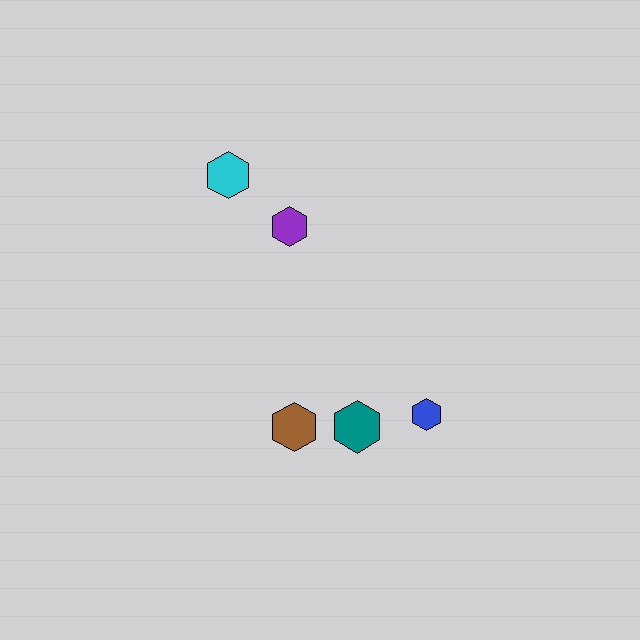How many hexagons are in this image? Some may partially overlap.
There are 5 hexagons.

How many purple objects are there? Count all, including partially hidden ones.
There is 1 purple object.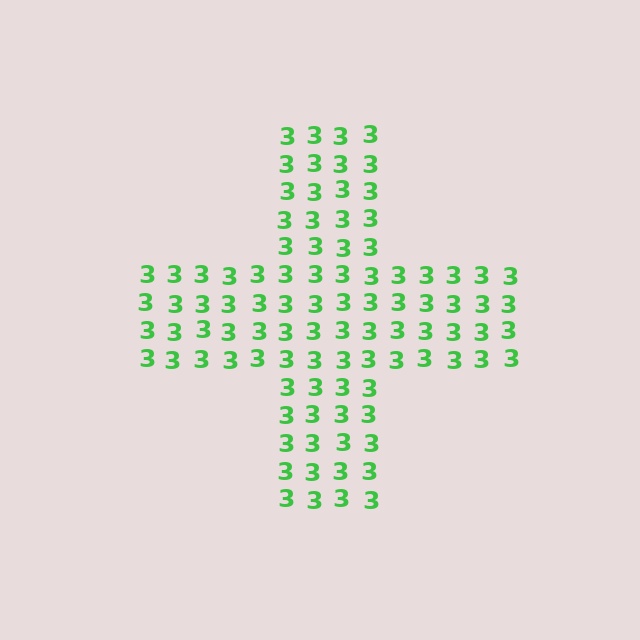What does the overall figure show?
The overall figure shows a cross.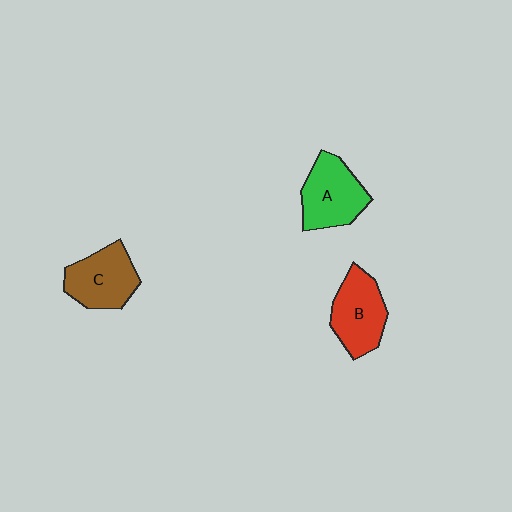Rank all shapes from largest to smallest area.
From largest to smallest: A (green), B (red), C (brown).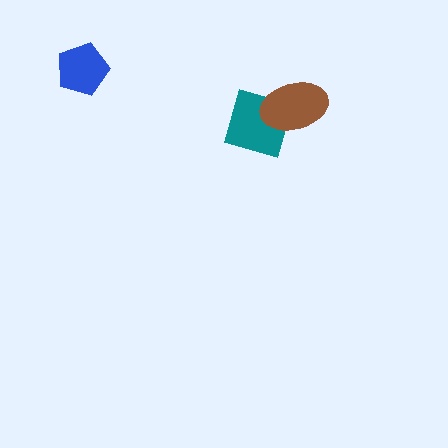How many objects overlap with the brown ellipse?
1 object overlaps with the brown ellipse.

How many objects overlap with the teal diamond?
1 object overlaps with the teal diamond.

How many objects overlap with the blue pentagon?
0 objects overlap with the blue pentagon.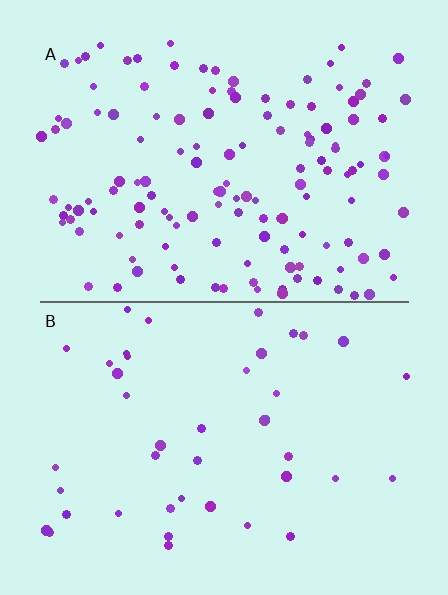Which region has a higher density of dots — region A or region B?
A (the top).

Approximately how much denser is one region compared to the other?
Approximately 3.2× — region A over region B.